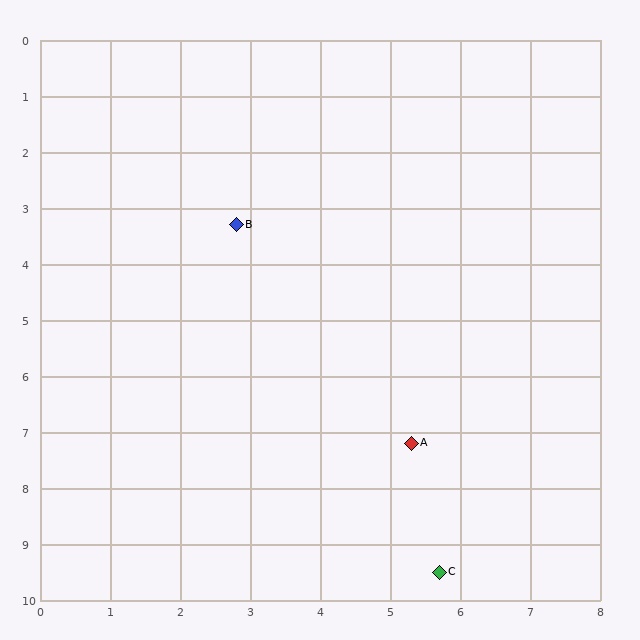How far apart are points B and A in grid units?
Points B and A are about 4.6 grid units apart.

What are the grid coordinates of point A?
Point A is at approximately (5.3, 7.2).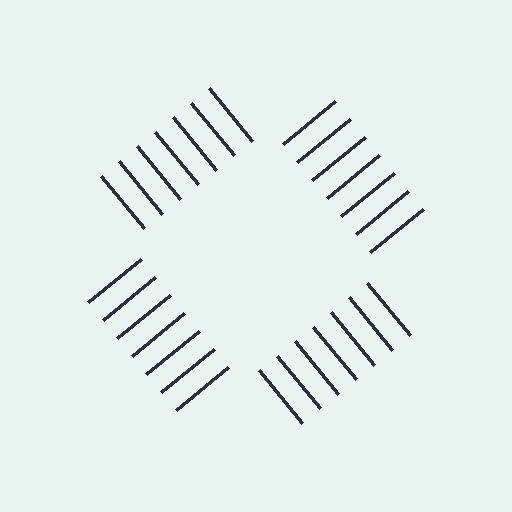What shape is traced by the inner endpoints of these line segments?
An illusory square — the line segments terminate on its edges but no continuous stroke is drawn.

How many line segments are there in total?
28 — 7 along each of the 4 edges.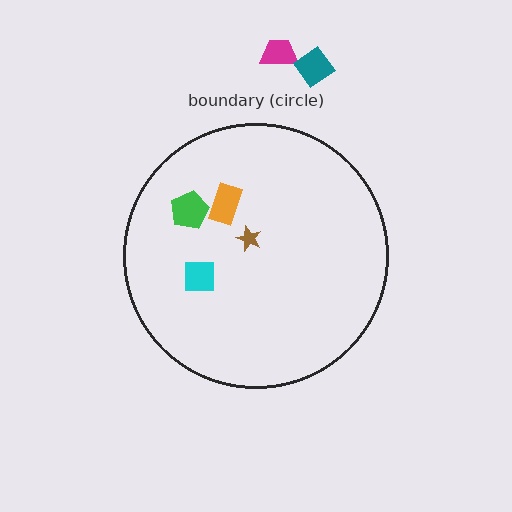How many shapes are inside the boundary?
4 inside, 2 outside.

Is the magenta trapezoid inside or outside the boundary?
Outside.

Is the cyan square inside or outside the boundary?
Inside.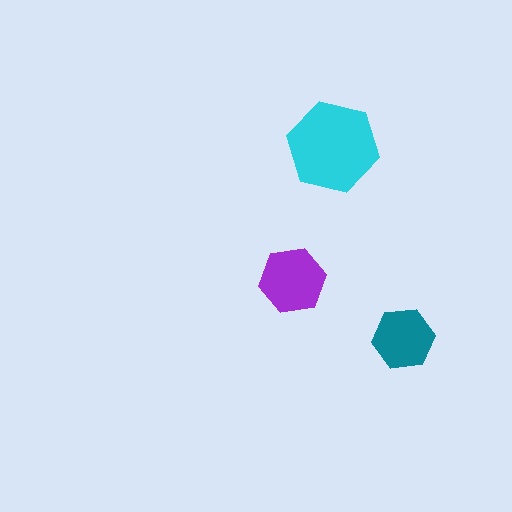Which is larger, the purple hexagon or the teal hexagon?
The purple one.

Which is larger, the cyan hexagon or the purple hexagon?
The cyan one.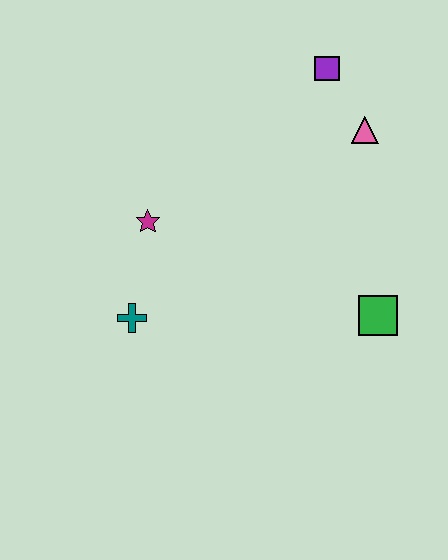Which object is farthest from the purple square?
The teal cross is farthest from the purple square.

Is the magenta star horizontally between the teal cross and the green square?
Yes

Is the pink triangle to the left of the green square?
Yes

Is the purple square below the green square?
No